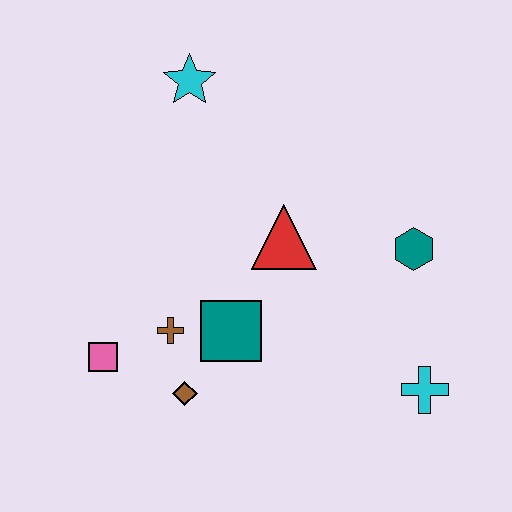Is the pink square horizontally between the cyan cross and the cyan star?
No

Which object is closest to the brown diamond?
The brown cross is closest to the brown diamond.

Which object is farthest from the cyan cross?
The cyan star is farthest from the cyan cross.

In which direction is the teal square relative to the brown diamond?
The teal square is above the brown diamond.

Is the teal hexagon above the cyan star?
No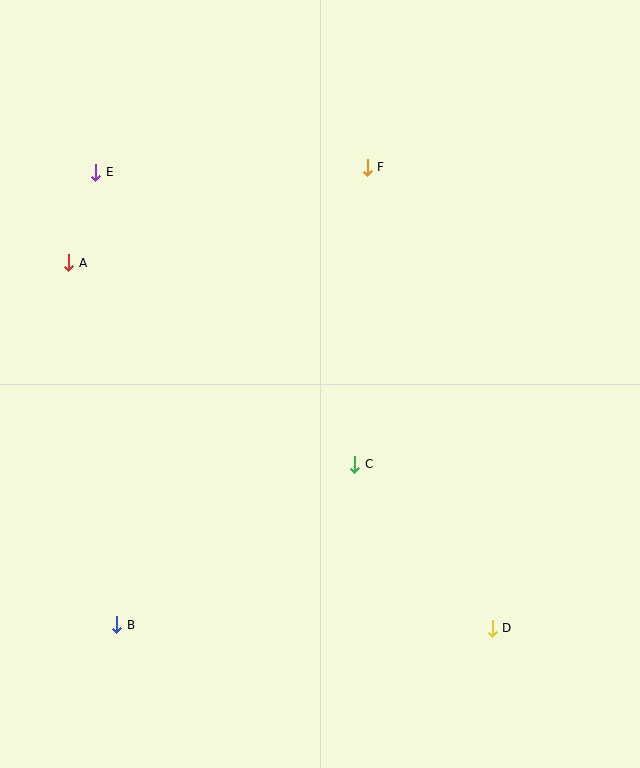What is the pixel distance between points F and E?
The distance between F and E is 271 pixels.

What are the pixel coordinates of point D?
Point D is at (492, 628).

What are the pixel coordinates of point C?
Point C is at (355, 464).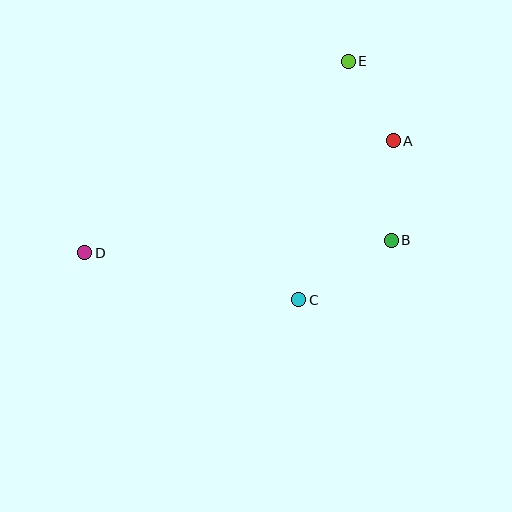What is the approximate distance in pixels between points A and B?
The distance between A and B is approximately 100 pixels.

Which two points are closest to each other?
Points A and E are closest to each other.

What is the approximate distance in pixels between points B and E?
The distance between B and E is approximately 184 pixels.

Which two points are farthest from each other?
Points A and D are farthest from each other.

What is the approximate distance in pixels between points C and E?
The distance between C and E is approximately 244 pixels.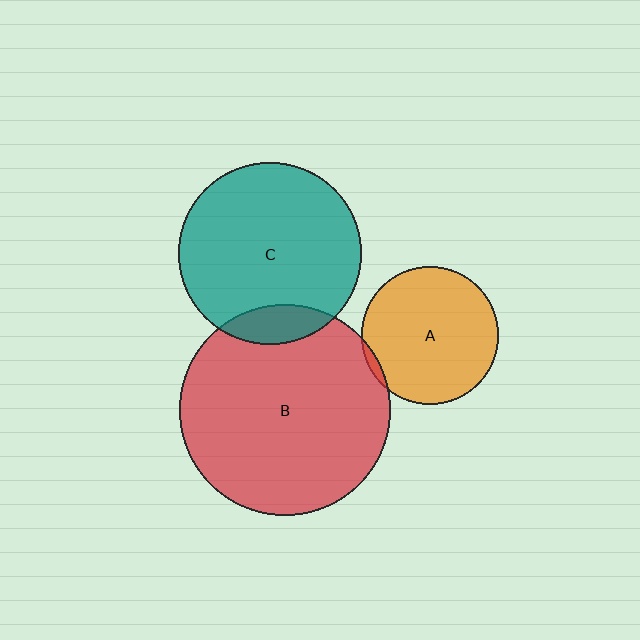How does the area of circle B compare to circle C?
Approximately 1.3 times.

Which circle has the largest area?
Circle B (red).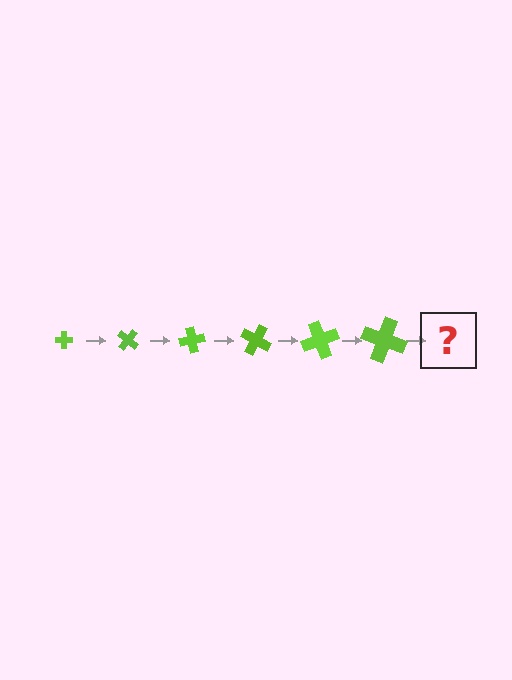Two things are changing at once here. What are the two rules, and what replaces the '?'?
The two rules are that the cross grows larger each step and it rotates 40 degrees each step. The '?' should be a cross, larger than the previous one and rotated 240 degrees from the start.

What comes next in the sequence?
The next element should be a cross, larger than the previous one and rotated 240 degrees from the start.